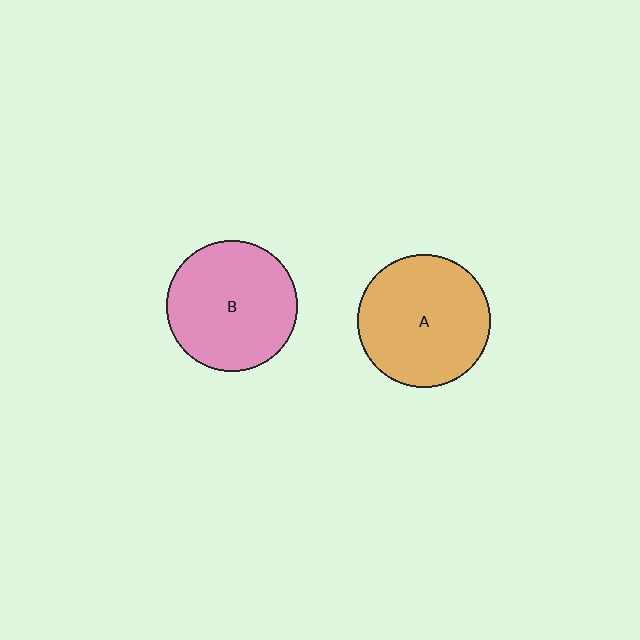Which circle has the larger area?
Circle A (orange).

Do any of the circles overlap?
No, none of the circles overlap.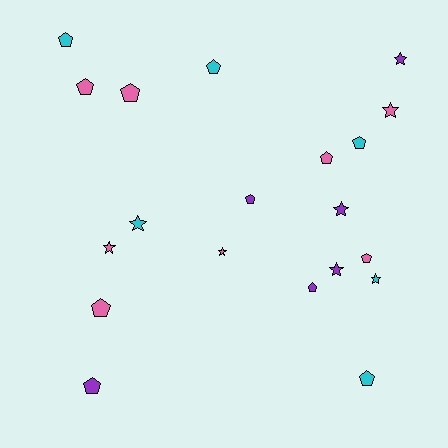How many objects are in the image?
There are 20 objects.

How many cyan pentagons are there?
There are 4 cyan pentagons.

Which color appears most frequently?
Pink, with 8 objects.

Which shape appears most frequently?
Pentagon, with 12 objects.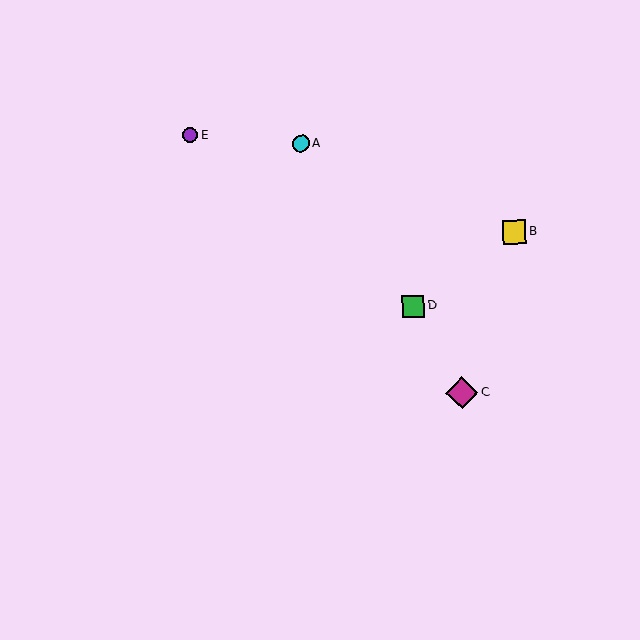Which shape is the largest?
The magenta diamond (labeled C) is the largest.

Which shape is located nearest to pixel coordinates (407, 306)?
The green square (labeled D) at (413, 306) is nearest to that location.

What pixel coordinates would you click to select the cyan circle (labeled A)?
Click at (301, 144) to select the cyan circle A.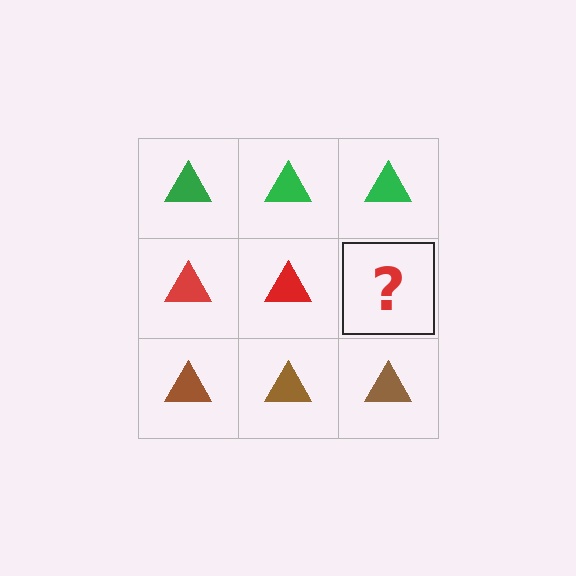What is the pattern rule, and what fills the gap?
The rule is that each row has a consistent color. The gap should be filled with a red triangle.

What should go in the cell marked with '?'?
The missing cell should contain a red triangle.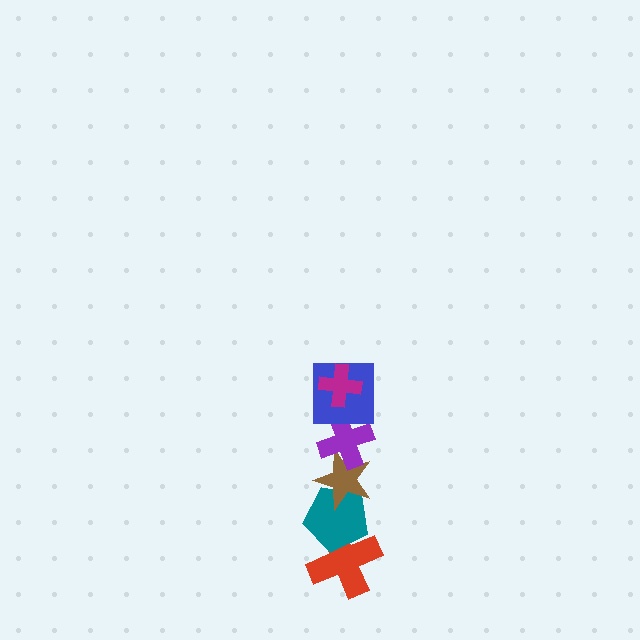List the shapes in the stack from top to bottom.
From top to bottom: the magenta cross, the blue square, the purple cross, the brown star, the teal pentagon, the red cross.